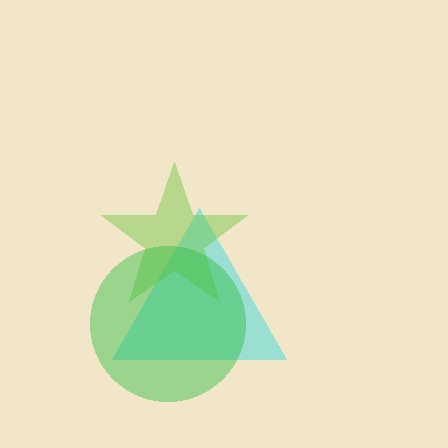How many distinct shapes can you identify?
There are 3 distinct shapes: a cyan triangle, a lime star, a green circle.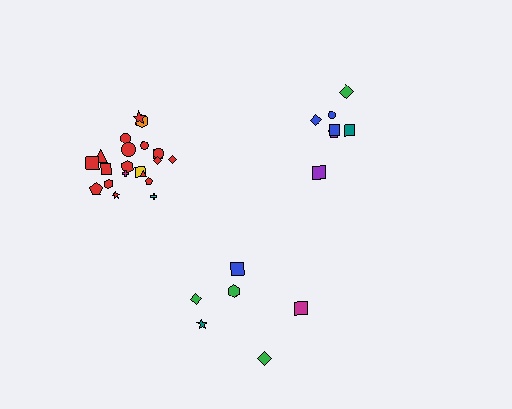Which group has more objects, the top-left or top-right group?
The top-left group.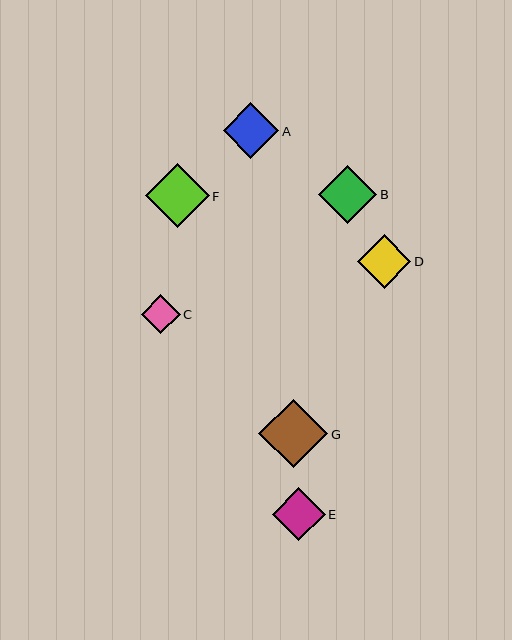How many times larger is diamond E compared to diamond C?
Diamond E is approximately 1.3 times the size of diamond C.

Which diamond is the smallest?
Diamond C is the smallest with a size of approximately 39 pixels.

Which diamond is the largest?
Diamond G is the largest with a size of approximately 69 pixels.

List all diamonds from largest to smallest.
From largest to smallest: G, F, B, A, D, E, C.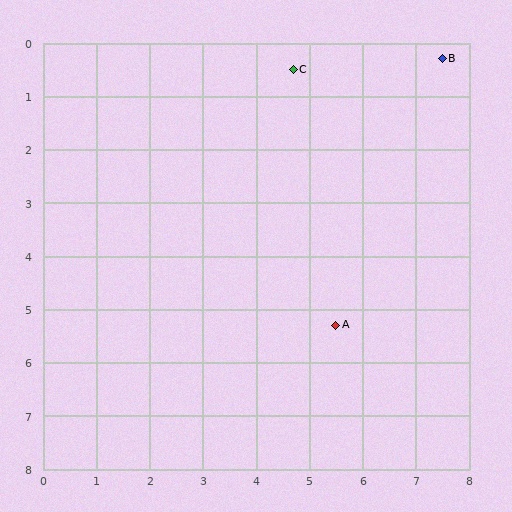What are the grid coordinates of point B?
Point B is at approximately (7.5, 0.3).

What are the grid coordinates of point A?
Point A is at approximately (5.5, 5.3).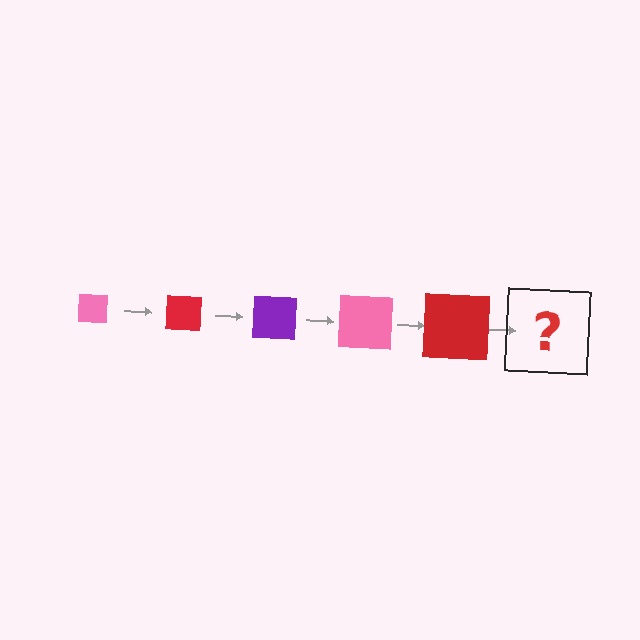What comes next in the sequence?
The next element should be a purple square, larger than the previous one.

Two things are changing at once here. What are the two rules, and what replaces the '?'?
The two rules are that the square grows larger each step and the color cycles through pink, red, and purple. The '?' should be a purple square, larger than the previous one.